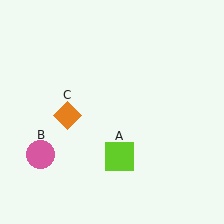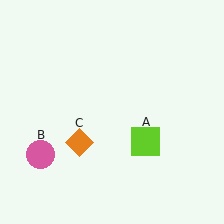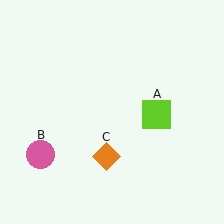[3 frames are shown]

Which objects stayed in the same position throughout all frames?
Pink circle (object B) remained stationary.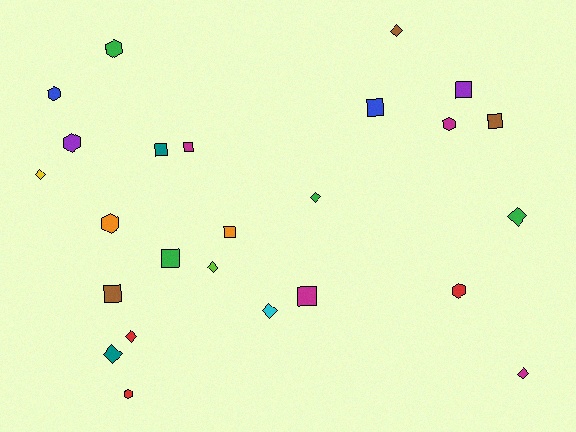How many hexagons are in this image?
There are 7 hexagons.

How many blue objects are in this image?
There are 2 blue objects.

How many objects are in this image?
There are 25 objects.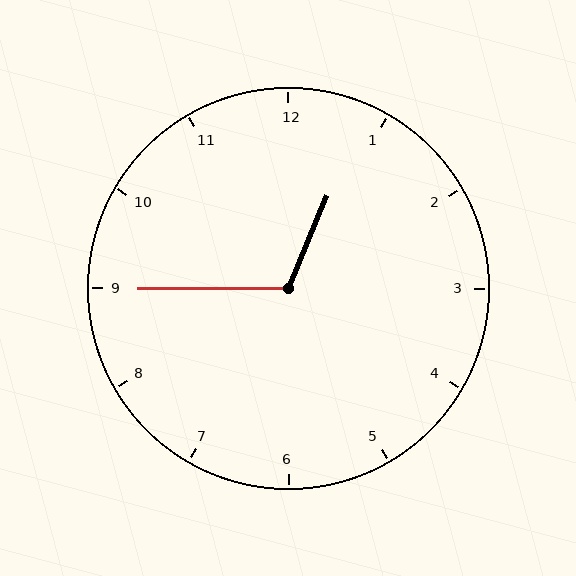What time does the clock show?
12:45.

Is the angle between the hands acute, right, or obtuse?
It is obtuse.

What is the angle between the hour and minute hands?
Approximately 112 degrees.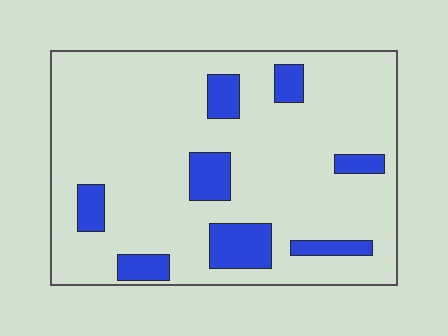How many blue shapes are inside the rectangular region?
8.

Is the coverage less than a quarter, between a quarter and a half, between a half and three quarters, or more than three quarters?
Less than a quarter.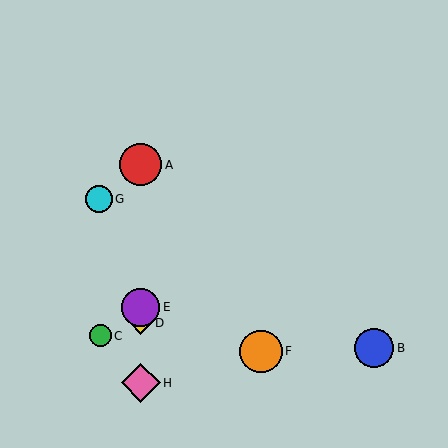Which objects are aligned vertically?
Objects A, D, E, H are aligned vertically.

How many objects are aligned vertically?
4 objects (A, D, E, H) are aligned vertically.